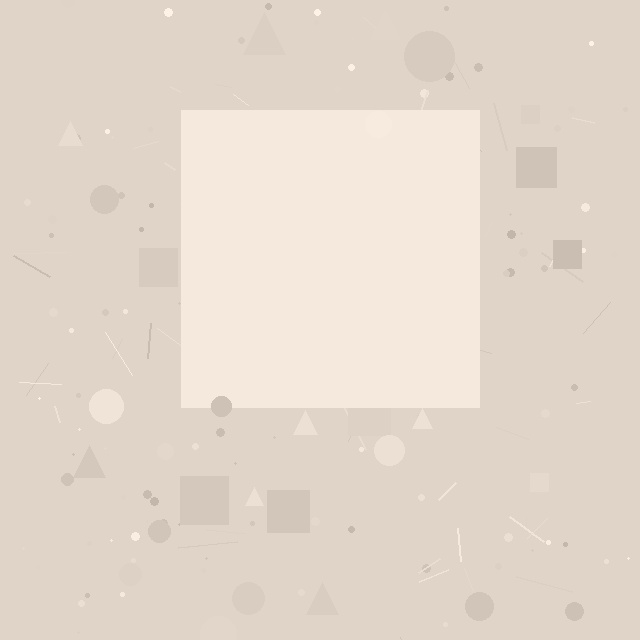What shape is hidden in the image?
A square is hidden in the image.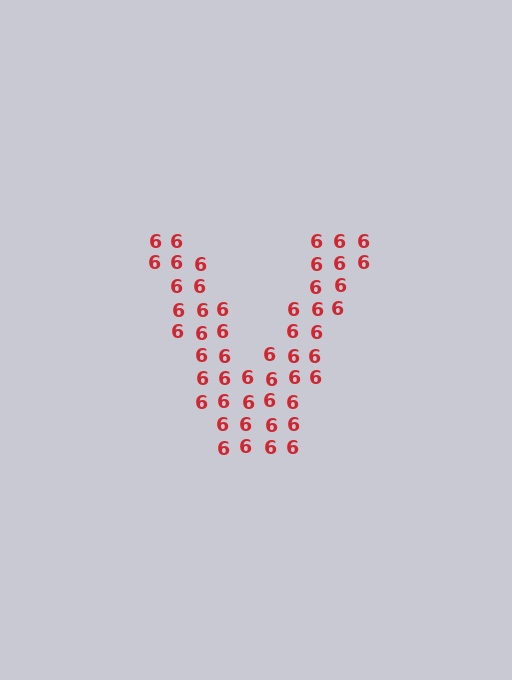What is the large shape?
The large shape is the letter V.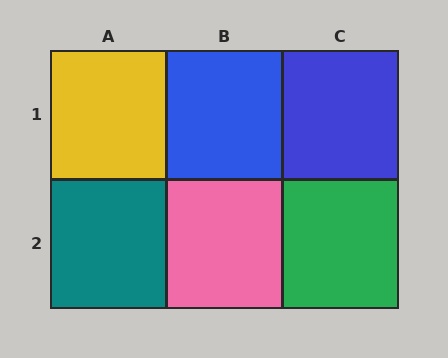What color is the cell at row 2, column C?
Green.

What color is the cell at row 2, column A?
Teal.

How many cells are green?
1 cell is green.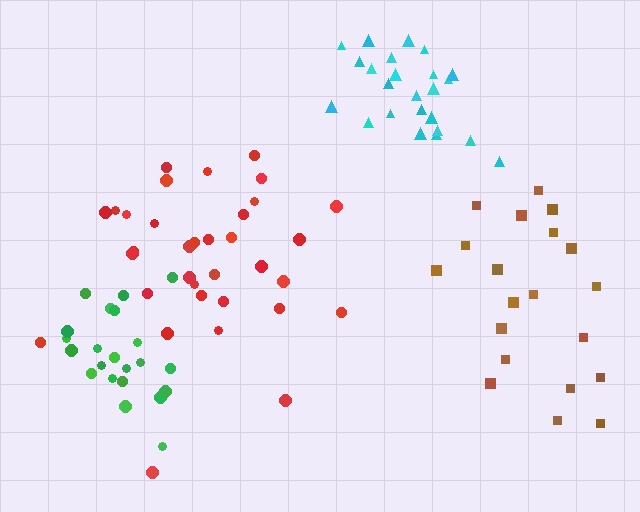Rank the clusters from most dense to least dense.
cyan, green, red, brown.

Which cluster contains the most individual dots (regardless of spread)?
Red (34).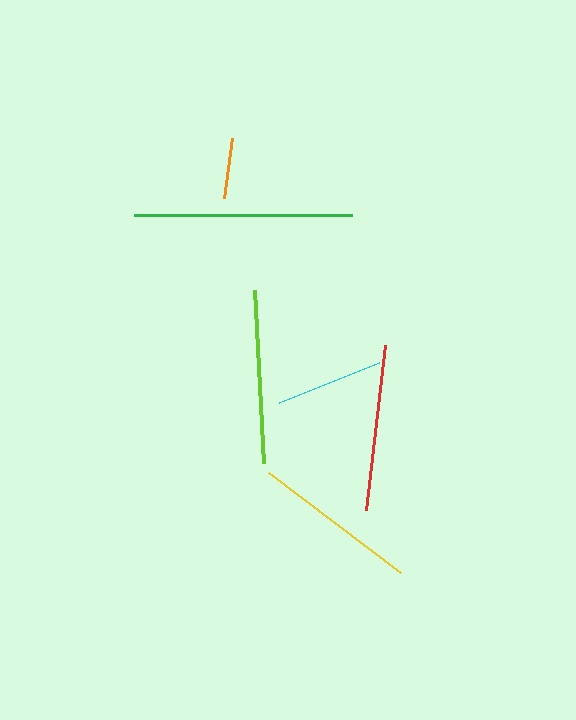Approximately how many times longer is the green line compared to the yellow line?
The green line is approximately 1.3 times the length of the yellow line.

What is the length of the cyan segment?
The cyan segment is approximately 107 pixels long.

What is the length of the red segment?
The red segment is approximately 166 pixels long.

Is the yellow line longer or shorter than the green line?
The green line is longer than the yellow line.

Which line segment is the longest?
The green line is the longest at approximately 218 pixels.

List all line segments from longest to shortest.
From longest to shortest: green, lime, red, yellow, cyan, orange.